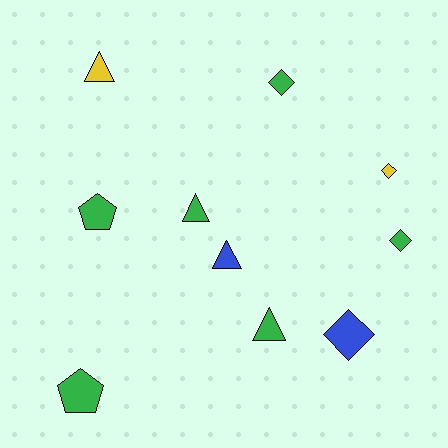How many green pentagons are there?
There are 2 green pentagons.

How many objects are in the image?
There are 10 objects.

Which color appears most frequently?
Green, with 6 objects.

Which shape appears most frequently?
Diamond, with 4 objects.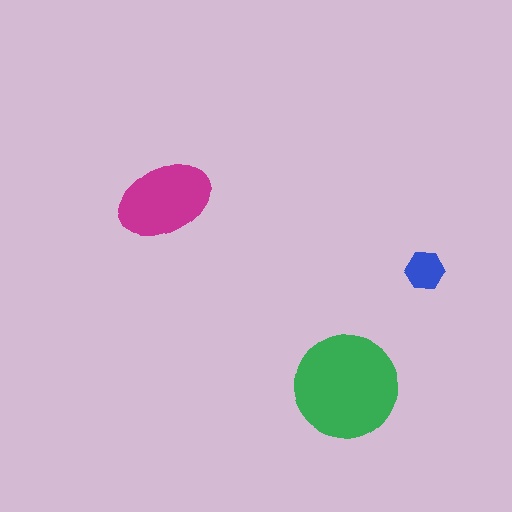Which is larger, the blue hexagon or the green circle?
The green circle.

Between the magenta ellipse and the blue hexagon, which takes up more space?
The magenta ellipse.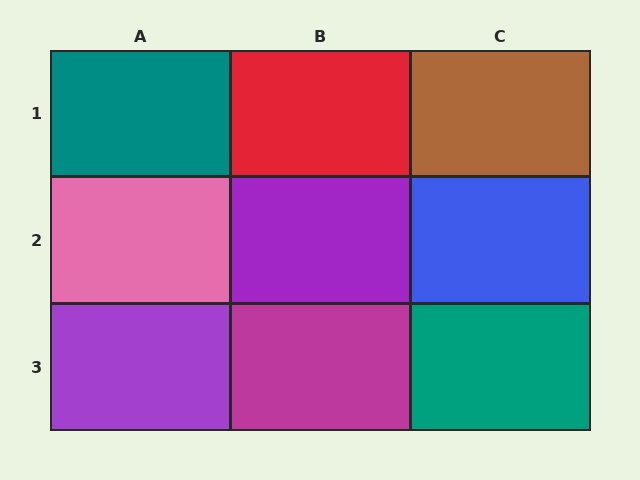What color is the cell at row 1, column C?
Brown.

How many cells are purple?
2 cells are purple.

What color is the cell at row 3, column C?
Teal.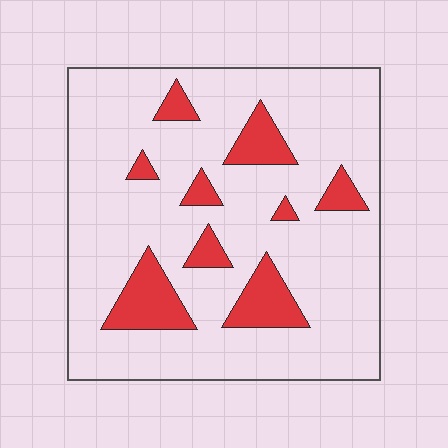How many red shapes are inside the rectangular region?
9.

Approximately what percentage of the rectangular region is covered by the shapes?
Approximately 15%.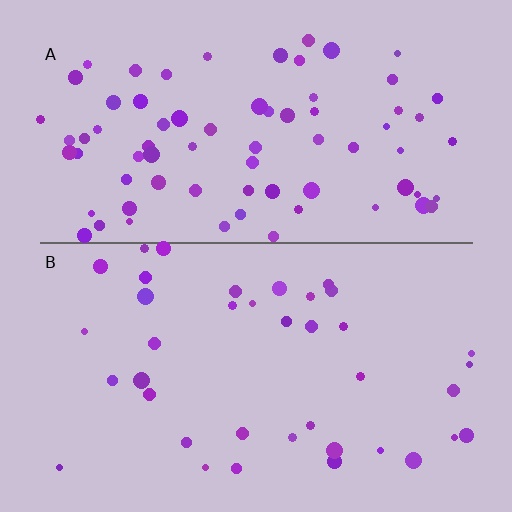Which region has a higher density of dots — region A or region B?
A (the top).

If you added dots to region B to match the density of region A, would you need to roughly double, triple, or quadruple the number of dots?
Approximately double.